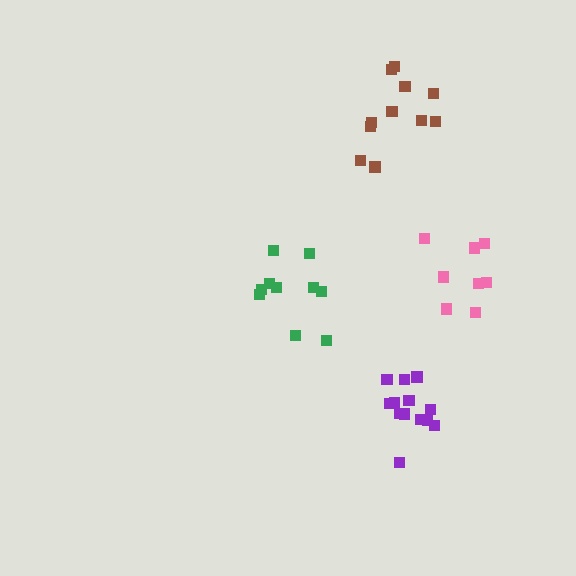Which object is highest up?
The brown cluster is topmost.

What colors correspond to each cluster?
The clusters are colored: green, pink, brown, purple.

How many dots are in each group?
Group 1: 10 dots, Group 2: 8 dots, Group 3: 11 dots, Group 4: 13 dots (42 total).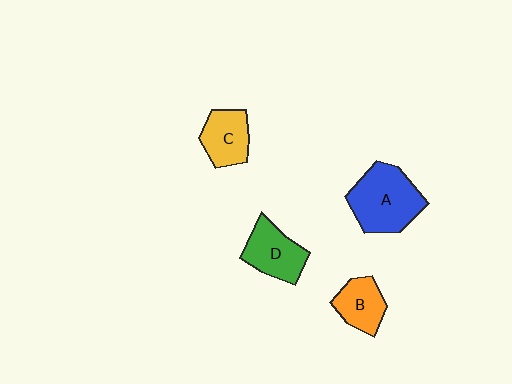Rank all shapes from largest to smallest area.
From largest to smallest: A (blue), D (green), C (yellow), B (orange).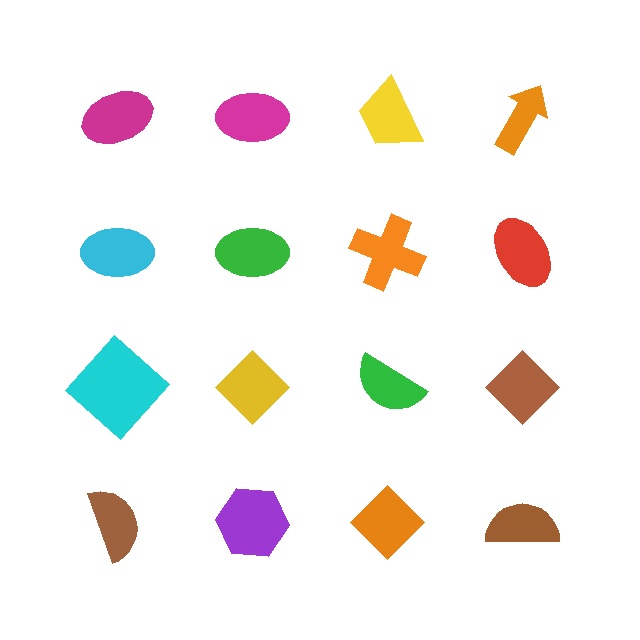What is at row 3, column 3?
A green semicircle.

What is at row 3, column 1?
A cyan diamond.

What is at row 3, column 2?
A yellow diamond.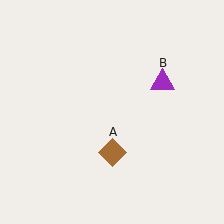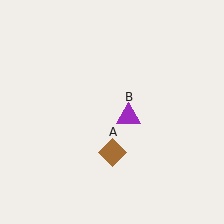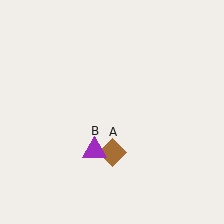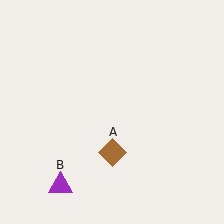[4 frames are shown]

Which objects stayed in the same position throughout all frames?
Brown diamond (object A) remained stationary.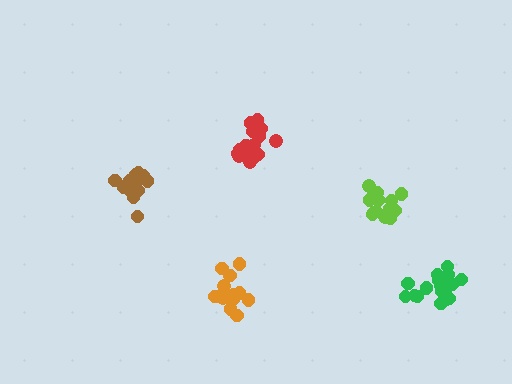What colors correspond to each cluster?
The clusters are colored: red, lime, orange, brown, green.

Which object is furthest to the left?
The brown cluster is leftmost.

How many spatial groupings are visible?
There are 5 spatial groupings.